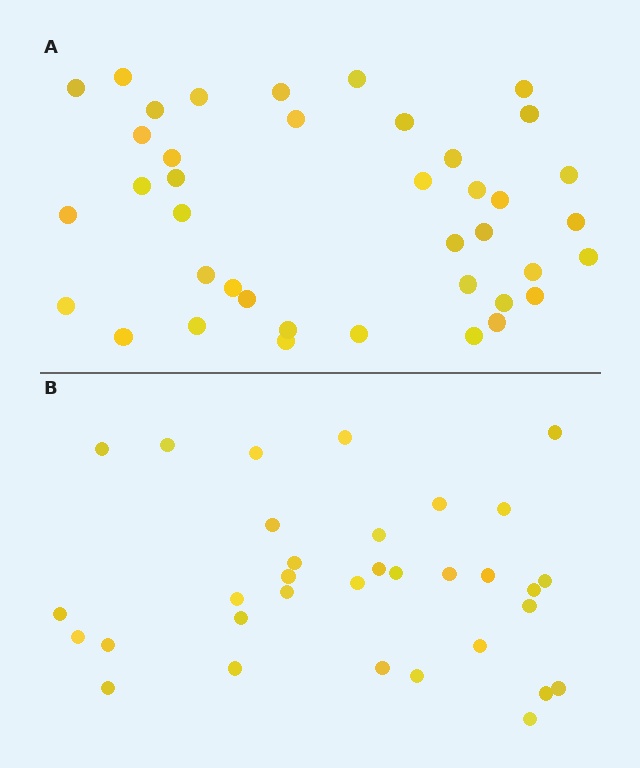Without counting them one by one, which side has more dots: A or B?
Region A (the top region) has more dots.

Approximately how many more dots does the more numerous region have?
Region A has roughly 8 or so more dots than region B.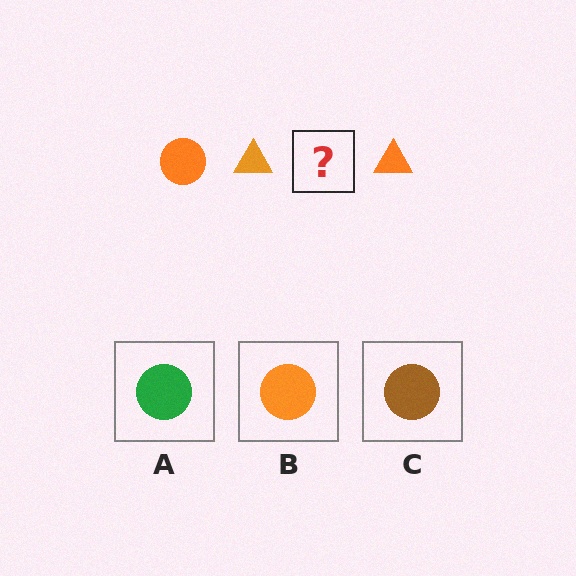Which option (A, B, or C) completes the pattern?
B.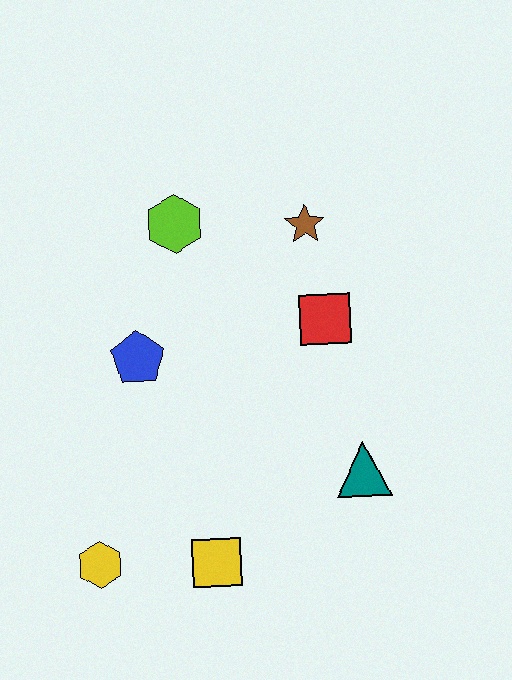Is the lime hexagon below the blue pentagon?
No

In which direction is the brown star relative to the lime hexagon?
The brown star is to the right of the lime hexagon.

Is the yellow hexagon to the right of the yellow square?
No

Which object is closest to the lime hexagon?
The brown star is closest to the lime hexagon.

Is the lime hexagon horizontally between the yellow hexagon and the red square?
Yes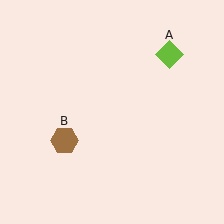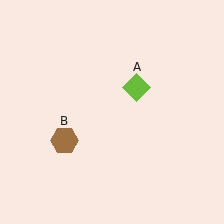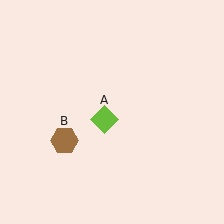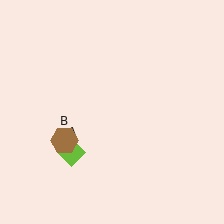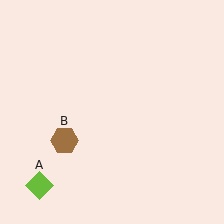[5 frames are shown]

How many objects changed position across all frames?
1 object changed position: lime diamond (object A).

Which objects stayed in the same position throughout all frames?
Brown hexagon (object B) remained stationary.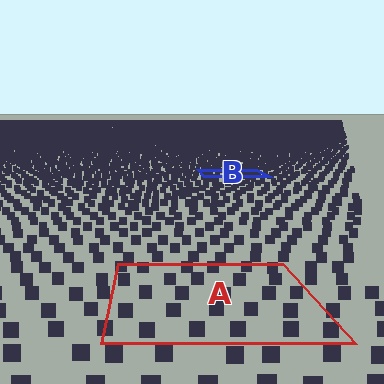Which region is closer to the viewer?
Region A is closer. The texture elements there are larger and more spread out.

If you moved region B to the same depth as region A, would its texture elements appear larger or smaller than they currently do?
They would appear larger. At a closer depth, the same texture elements are projected at a bigger on-screen size.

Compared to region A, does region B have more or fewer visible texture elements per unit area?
Region B has more texture elements per unit area — they are packed more densely because it is farther away.